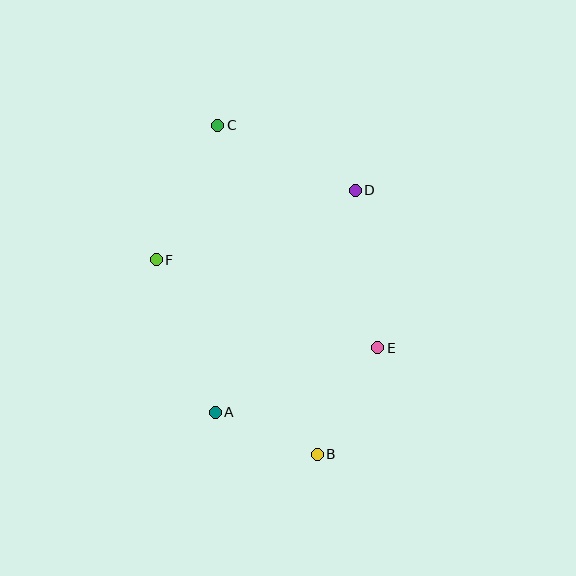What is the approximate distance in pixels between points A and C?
The distance between A and C is approximately 287 pixels.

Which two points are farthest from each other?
Points B and C are farthest from each other.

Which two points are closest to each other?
Points A and B are closest to each other.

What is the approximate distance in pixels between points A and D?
The distance between A and D is approximately 263 pixels.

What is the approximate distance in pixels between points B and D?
The distance between B and D is approximately 267 pixels.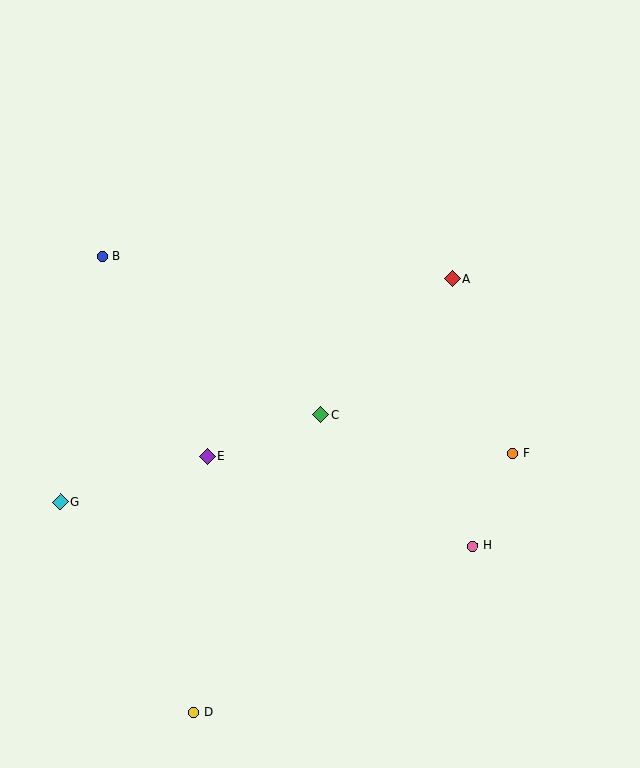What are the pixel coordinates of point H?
Point H is at (472, 546).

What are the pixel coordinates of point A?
Point A is at (452, 279).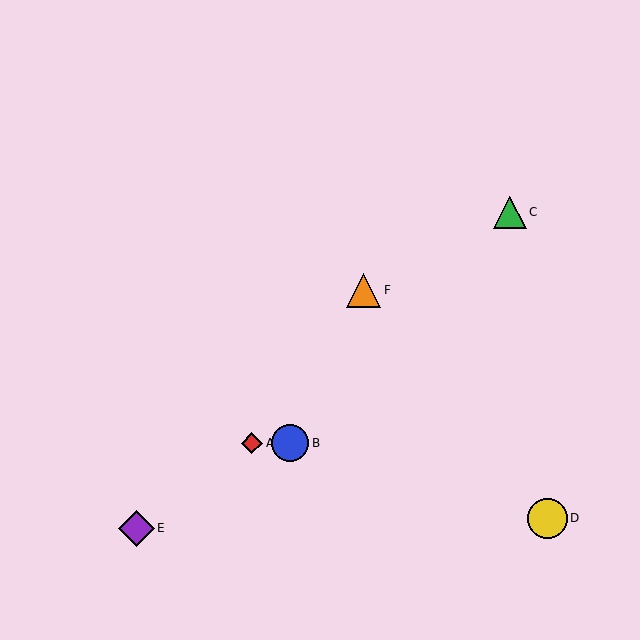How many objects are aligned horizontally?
2 objects (A, B) are aligned horizontally.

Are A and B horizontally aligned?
Yes, both are at y≈443.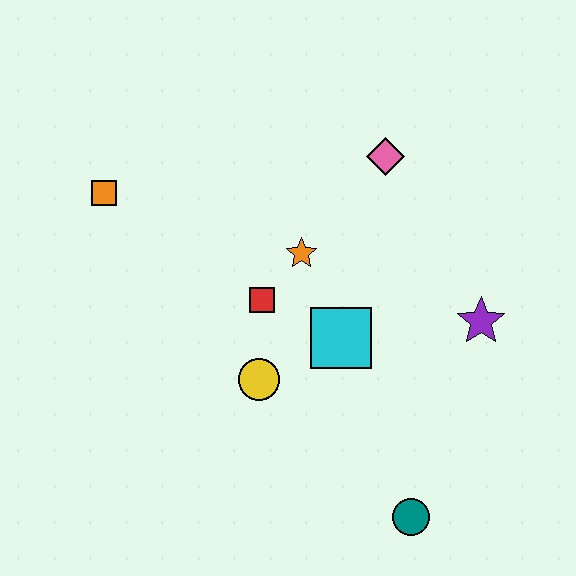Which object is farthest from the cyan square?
The orange square is farthest from the cyan square.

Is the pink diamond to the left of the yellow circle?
No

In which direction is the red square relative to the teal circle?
The red square is above the teal circle.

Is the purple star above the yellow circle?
Yes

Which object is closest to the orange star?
The red square is closest to the orange star.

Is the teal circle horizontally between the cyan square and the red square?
No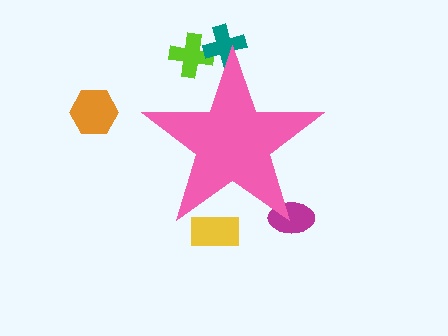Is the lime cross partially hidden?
Yes, the lime cross is partially hidden behind the pink star.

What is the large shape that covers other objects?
A pink star.